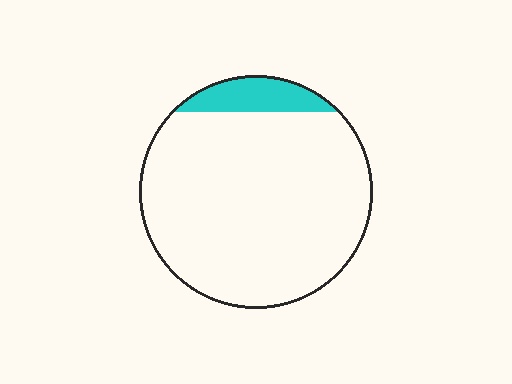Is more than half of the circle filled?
No.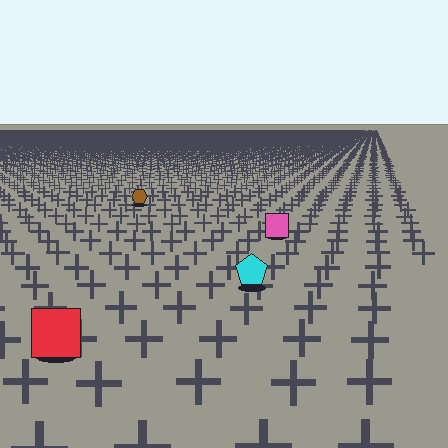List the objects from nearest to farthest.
From nearest to farthest: the red square, the cyan pentagon, the pink square, the brown hexagon.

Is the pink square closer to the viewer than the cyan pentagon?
No. The cyan pentagon is closer — you can tell from the texture gradient: the ground texture is coarser near it.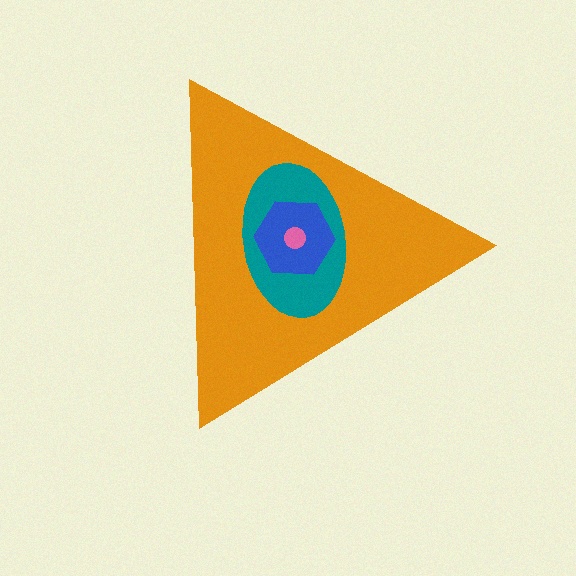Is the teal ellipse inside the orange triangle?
Yes.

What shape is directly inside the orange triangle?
The teal ellipse.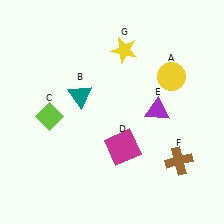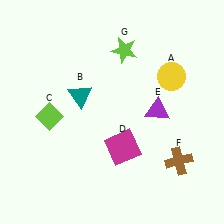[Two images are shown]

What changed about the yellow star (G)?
In Image 1, G is yellow. In Image 2, it changed to lime.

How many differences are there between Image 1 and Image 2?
There is 1 difference between the two images.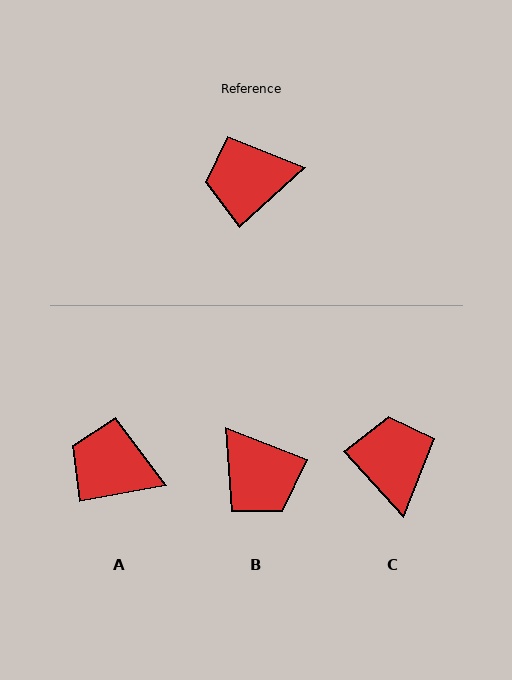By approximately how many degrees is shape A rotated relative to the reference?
Approximately 31 degrees clockwise.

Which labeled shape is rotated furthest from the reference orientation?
B, about 116 degrees away.